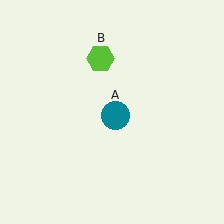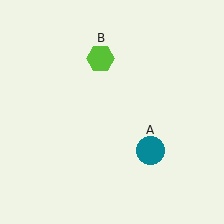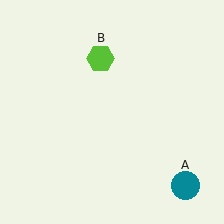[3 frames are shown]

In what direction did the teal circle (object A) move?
The teal circle (object A) moved down and to the right.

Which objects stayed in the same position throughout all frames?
Lime hexagon (object B) remained stationary.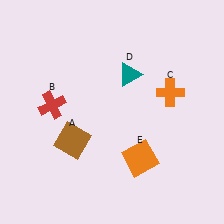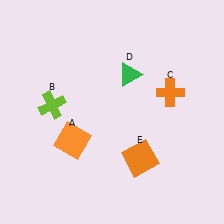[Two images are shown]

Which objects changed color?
A changed from brown to orange. B changed from red to lime. D changed from teal to green.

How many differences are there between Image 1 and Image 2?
There are 3 differences between the two images.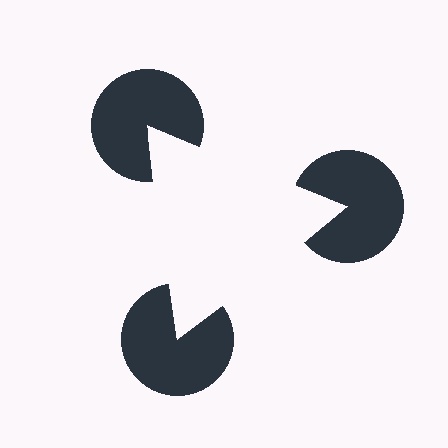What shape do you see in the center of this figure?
An illusory triangle — its edges are inferred from the aligned wedge cuts in the pac-man discs, not physically drawn.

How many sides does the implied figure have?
3 sides.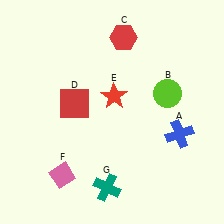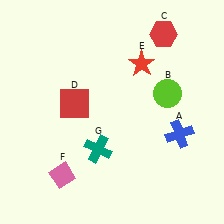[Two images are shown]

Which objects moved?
The objects that moved are: the red hexagon (C), the red star (E), the teal cross (G).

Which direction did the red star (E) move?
The red star (E) moved up.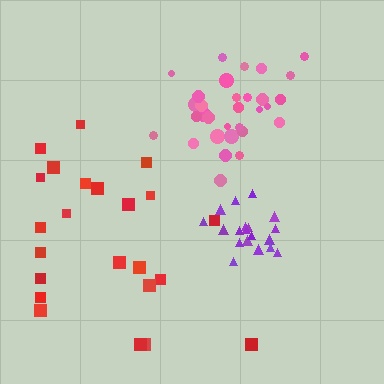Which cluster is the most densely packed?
Purple.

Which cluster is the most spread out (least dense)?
Red.